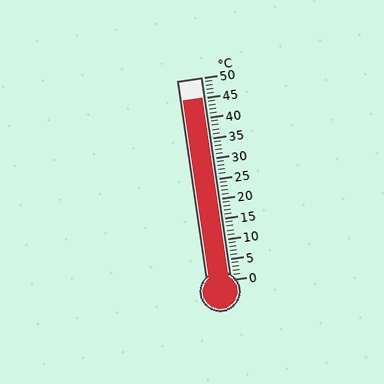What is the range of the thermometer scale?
The thermometer scale ranges from 0°C to 50°C.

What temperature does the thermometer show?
The thermometer shows approximately 45°C.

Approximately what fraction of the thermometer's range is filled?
The thermometer is filled to approximately 90% of its range.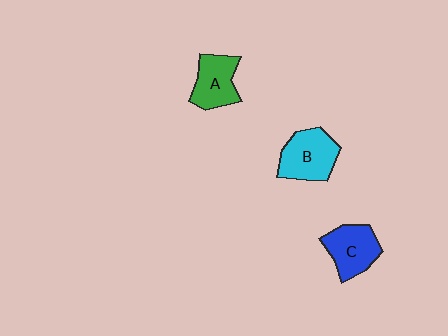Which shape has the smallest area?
Shape A (green).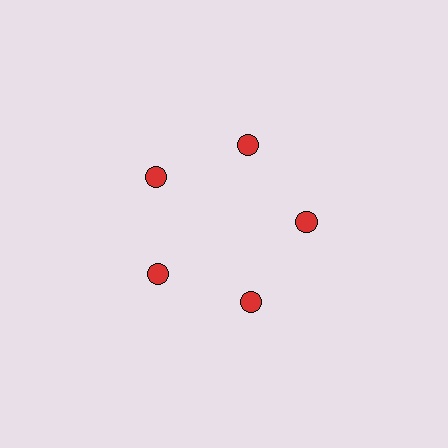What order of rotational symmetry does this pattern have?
This pattern has 5-fold rotational symmetry.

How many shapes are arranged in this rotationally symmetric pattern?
There are 5 shapes, arranged in 5 groups of 1.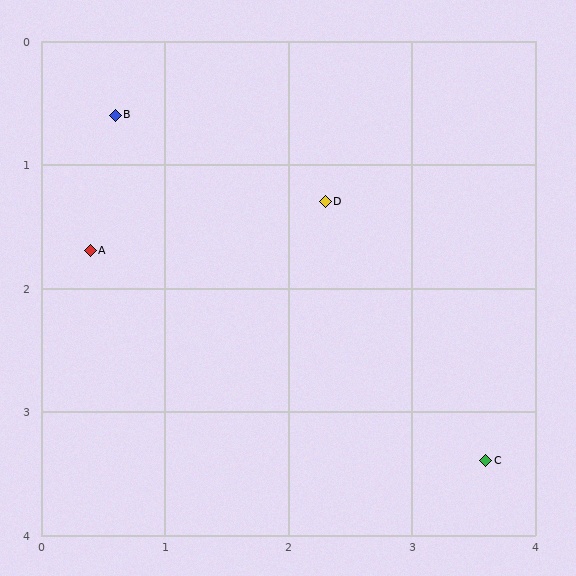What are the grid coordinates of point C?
Point C is at approximately (3.6, 3.4).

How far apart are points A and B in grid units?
Points A and B are about 1.1 grid units apart.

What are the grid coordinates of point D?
Point D is at approximately (2.3, 1.3).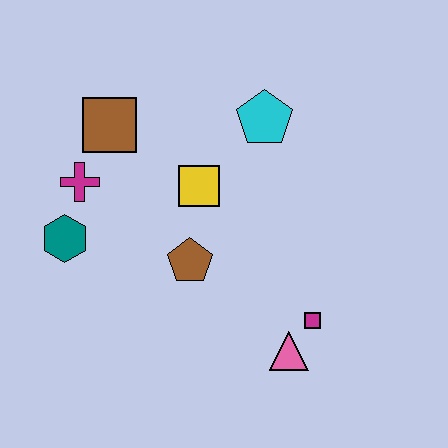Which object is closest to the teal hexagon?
The magenta cross is closest to the teal hexagon.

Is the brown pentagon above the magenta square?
Yes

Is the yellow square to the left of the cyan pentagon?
Yes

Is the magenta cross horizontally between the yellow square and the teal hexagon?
Yes